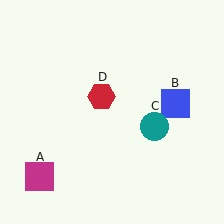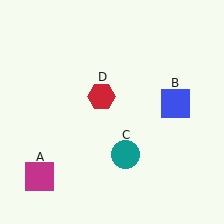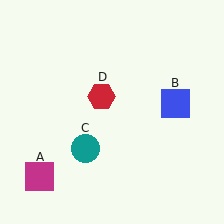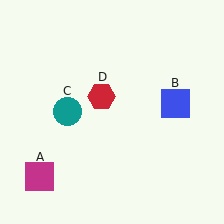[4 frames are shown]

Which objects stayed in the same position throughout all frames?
Magenta square (object A) and blue square (object B) and red hexagon (object D) remained stationary.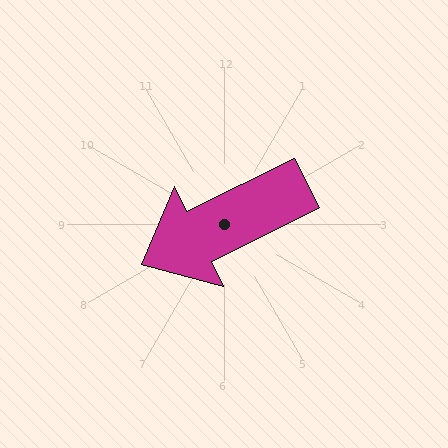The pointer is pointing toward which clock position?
Roughly 8 o'clock.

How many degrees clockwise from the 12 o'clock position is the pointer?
Approximately 244 degrees.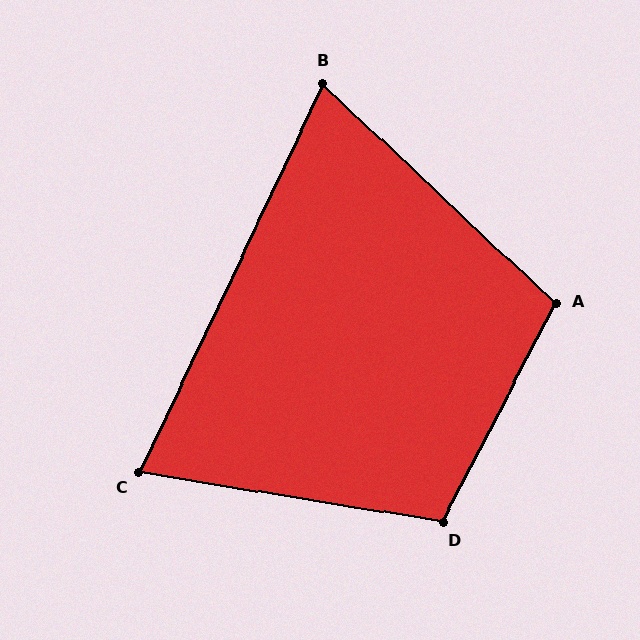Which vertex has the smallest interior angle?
B, at approximately 72 degrees.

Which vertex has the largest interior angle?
D, at approximately 108 degrees.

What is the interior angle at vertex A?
Approximately 106 degrees (obtuse).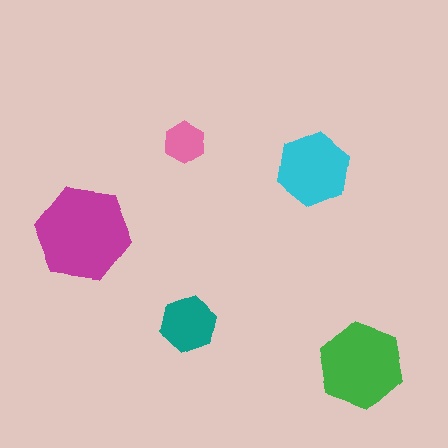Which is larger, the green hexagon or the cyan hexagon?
The green one.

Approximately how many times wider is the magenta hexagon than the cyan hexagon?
About 1.5 times wider.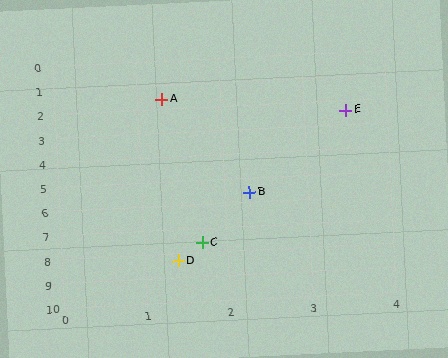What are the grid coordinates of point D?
Point D is at approximately (1.4, 8.3).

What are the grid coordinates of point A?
Point A is at approximately (1.3, 1.6).